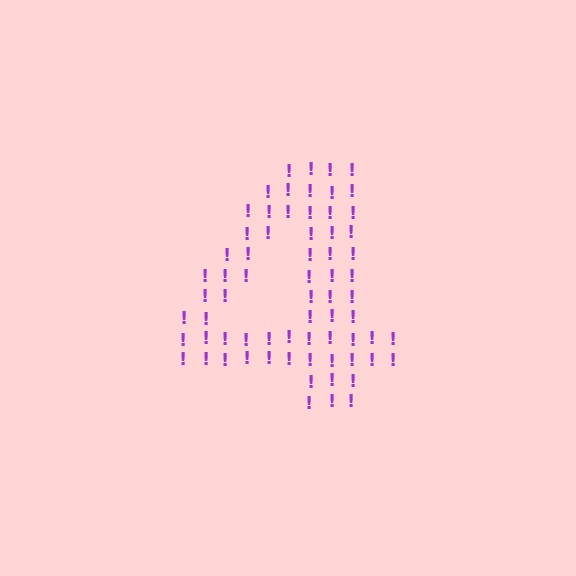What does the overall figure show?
The overall figure shows the digit 4.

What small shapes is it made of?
It is made of small exclamation marks.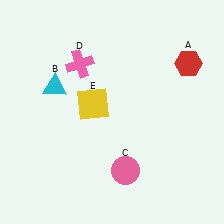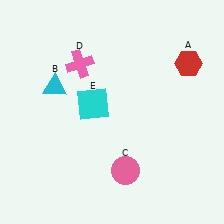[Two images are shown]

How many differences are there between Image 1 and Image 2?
There is 1 difference between the two images.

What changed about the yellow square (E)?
In Image 1, E is yellow. In Image 2, it changed to cyan.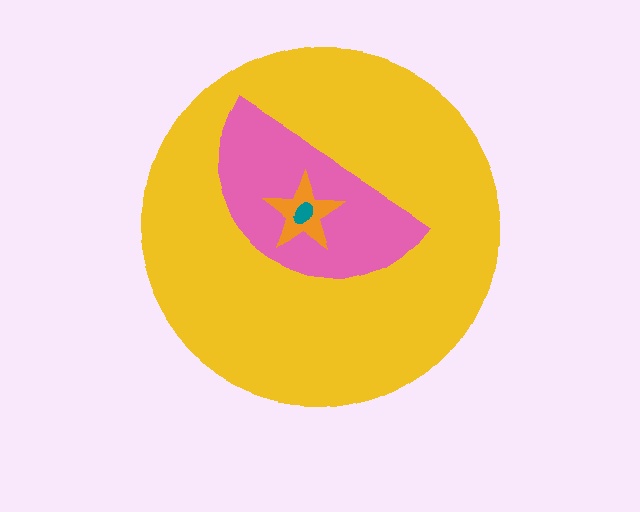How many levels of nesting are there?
4.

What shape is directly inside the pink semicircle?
The orange star.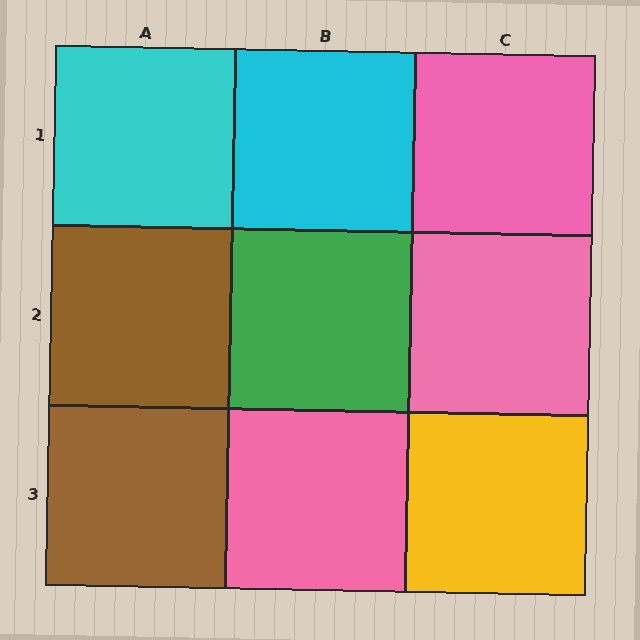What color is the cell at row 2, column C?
Pink.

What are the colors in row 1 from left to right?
Cyan, cyan, pink.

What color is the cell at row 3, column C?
Yellow.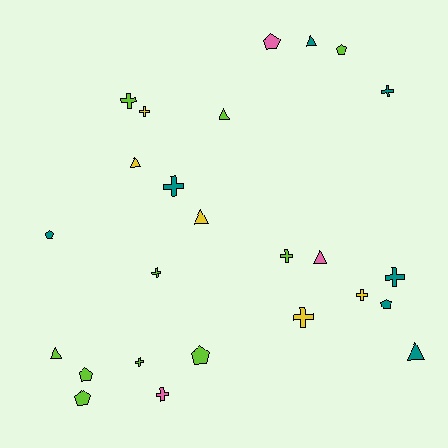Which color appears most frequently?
Lime, with 10 objects.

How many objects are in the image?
There are 25 objects.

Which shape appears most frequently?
Cross, with 11 objects.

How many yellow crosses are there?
There are 3 yellow crosses.